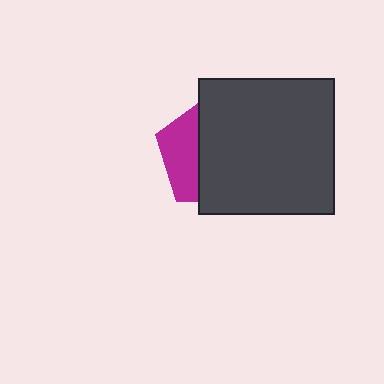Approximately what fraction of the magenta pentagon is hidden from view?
Roughly 67% of the magenta pentagon is hidden behind the dark gray square.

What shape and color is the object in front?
The object in front is a dark gray square.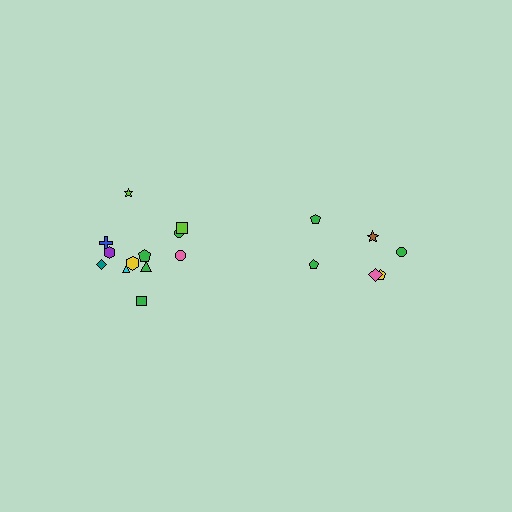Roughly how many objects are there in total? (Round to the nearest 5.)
Roughly 20 objects in total.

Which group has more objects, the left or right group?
The left group.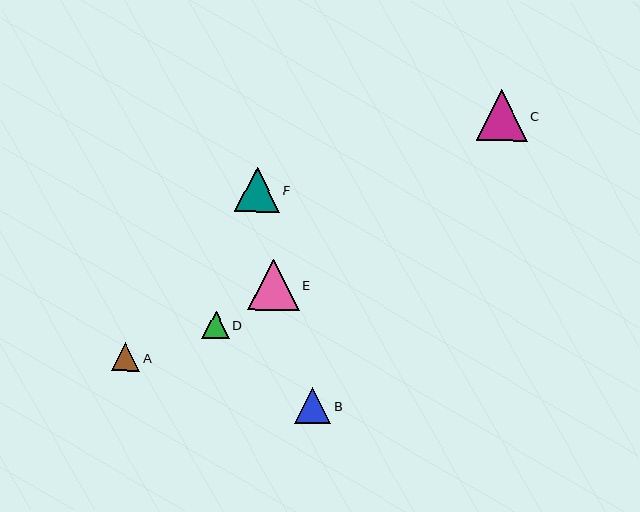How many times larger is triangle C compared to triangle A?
Triangle C is approximately 1.8 times the size of triangle A.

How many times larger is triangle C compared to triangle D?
Triangle C is approximately 1.9 times the size of triangle D.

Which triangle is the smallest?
Triangle D is the smallest with a size of approximately 27 pixels.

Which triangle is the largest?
Triangle E is the largest with a size of approximately 51 pixels.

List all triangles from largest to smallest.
From largest to smallest: E, C, F, B, A, D.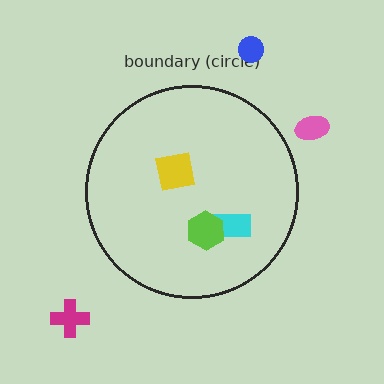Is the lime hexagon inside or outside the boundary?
Inside.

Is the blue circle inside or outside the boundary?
Outside.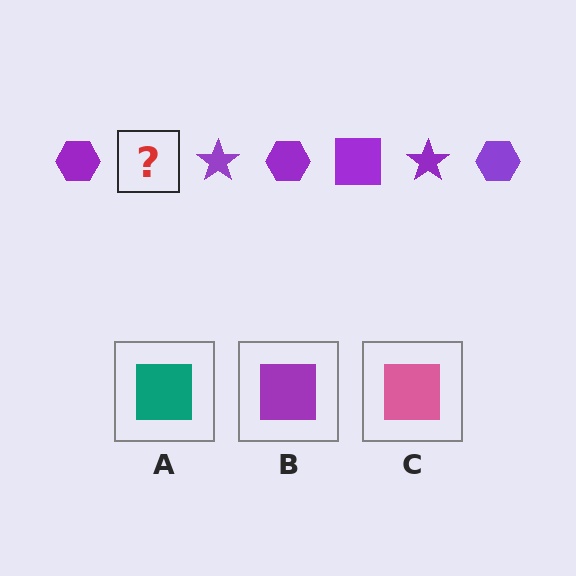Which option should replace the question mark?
Option B.